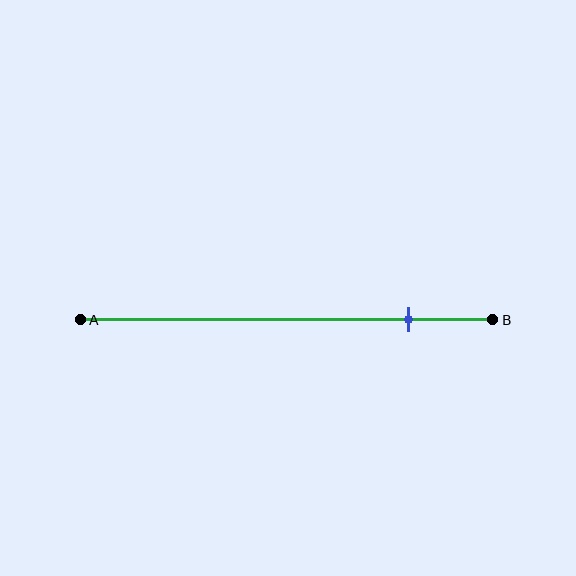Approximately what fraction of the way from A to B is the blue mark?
The blue mark is approximately 80% of the way from A to B.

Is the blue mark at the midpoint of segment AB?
No, the mark is at about 80% from A, not at the 50% midpoint.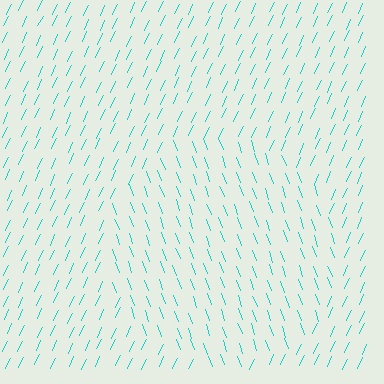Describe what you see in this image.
The image is filled with small cyan line segments. A circle region in the image has lines oriented differently from the surrounding lines, creating a visible texture boundary.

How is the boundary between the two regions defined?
The boundary is defined purely by a change in line orientation (approximately 45 degrees difference). All lines are the same color and thickness.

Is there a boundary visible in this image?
Yes, there is a texture boundary formed by a change in line orientation.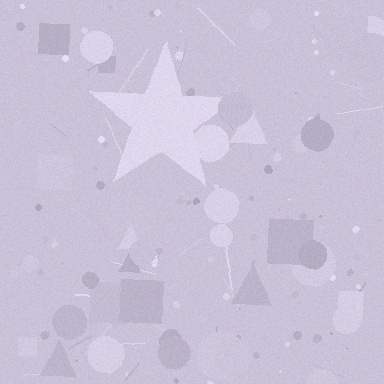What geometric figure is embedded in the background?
A star is embedded in the background.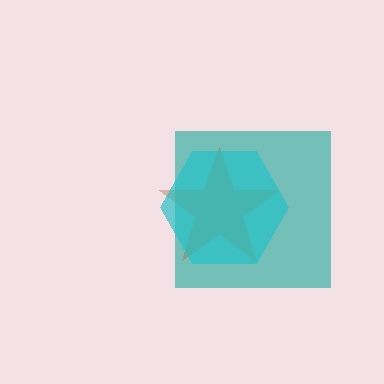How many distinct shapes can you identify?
There are 3 distinct shapes: a teal square, a brown star, a cyan hexagon.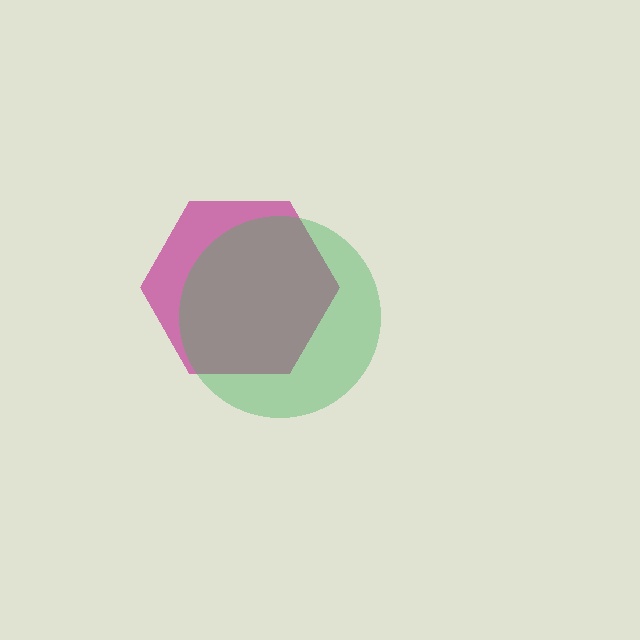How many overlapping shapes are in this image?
There are 2 overlapping shapes in the image.